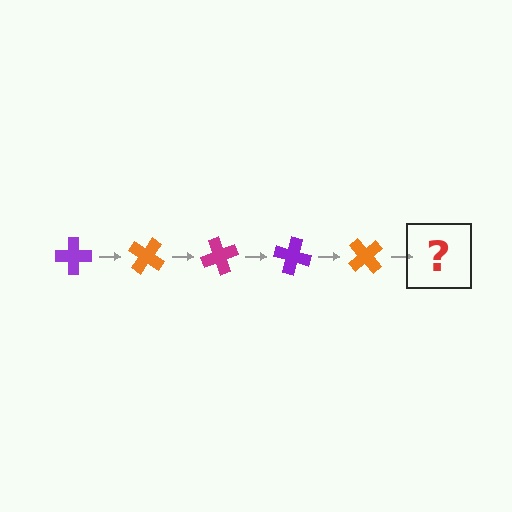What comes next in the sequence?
The next element should be a magenta cross, rotated 175 degrees from the start.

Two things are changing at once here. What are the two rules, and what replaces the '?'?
The two rules are that it rotates 35 degrees each step and the color cycles through purple, orange, and magenta. The '?' should be a magenta cross, rotated 175 degrees from the start.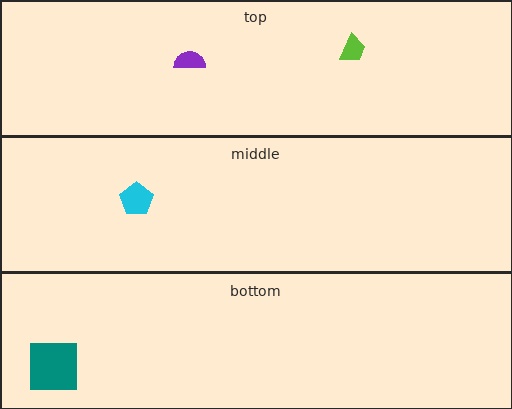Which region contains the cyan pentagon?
The middle region.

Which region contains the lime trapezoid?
The top region.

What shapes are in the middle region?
The cyan pentagon.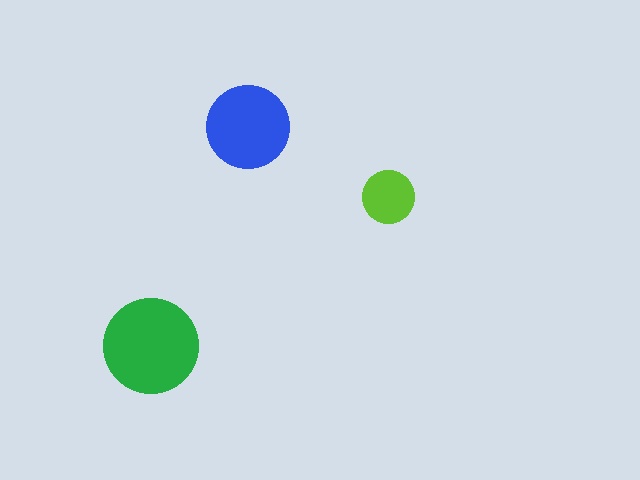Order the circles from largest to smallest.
the green one, the blue one, the lime one.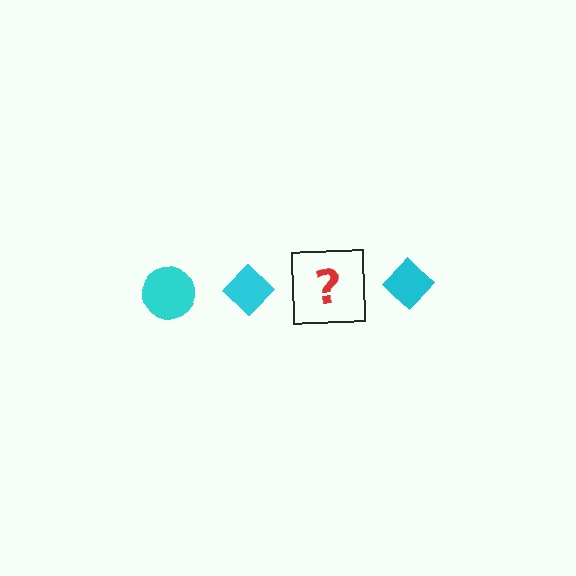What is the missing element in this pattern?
The missing element is a cyan circle.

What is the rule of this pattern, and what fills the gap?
The rule is that the pattern cycles through circle, diamond shapes in cyan. The gap should be filled with a cyan circle.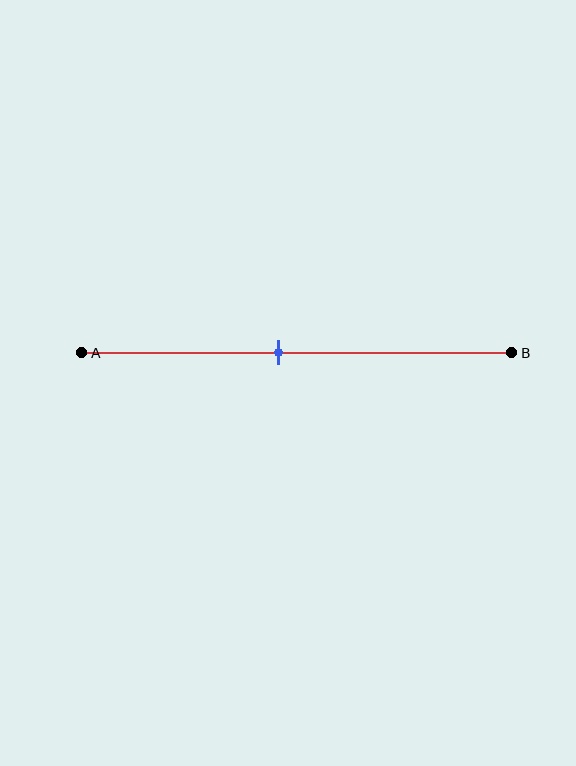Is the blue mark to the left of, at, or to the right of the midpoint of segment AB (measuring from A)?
The blue mark is to the left of the midpoint of segment AB.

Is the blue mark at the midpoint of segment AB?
No, the mark is at about 45% from A, not at the 50% midpoint.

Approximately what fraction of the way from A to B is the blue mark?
The blue mark is approximately 45% of the way from A to B.